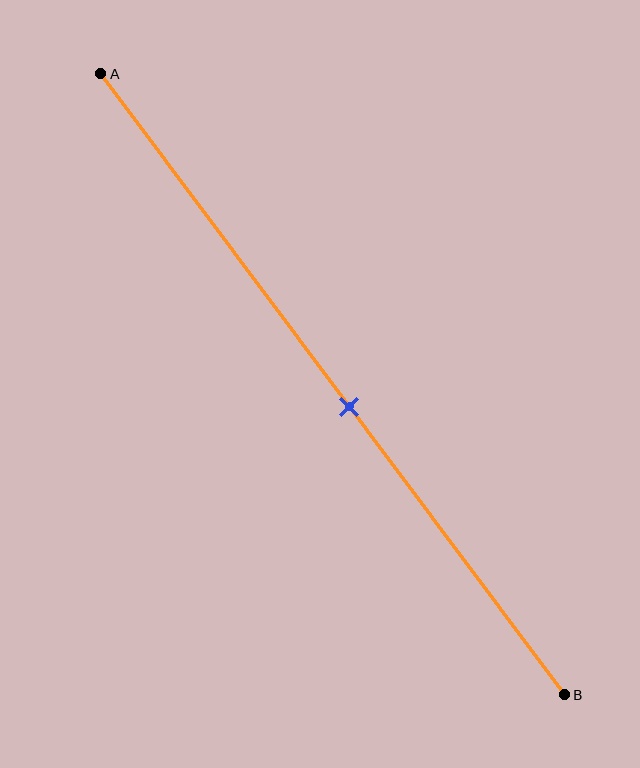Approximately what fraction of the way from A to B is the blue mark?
The blue mark is approximately 55% of the way from A to B.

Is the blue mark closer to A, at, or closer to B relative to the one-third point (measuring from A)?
The blue mark is closer to point B than the one-third point of segment AB.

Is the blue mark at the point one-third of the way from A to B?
No, the mark is at about 55% from A, not at the 33% one-third point.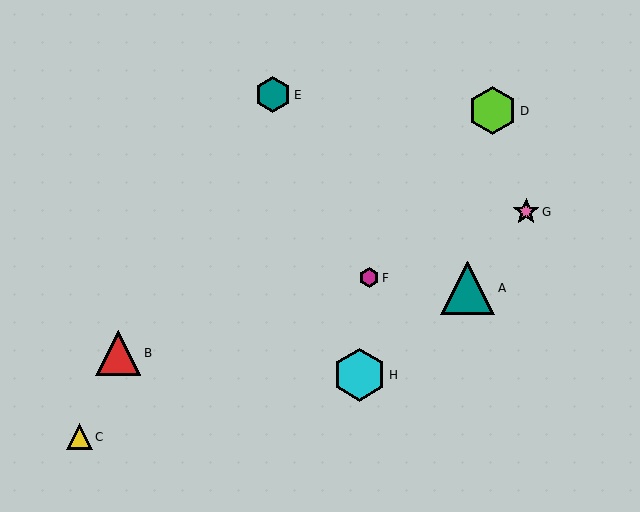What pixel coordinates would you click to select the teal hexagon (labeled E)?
Click at (273, 95) to select the teal hexagon E.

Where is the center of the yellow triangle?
The center of the yellow triangle is at (79, 437).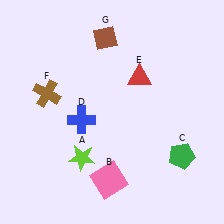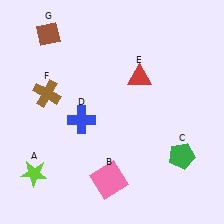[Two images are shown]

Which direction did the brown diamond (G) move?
The brown diamond (G) moved left.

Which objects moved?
The objects that moved are: the lime star (A), the brown diamond (G).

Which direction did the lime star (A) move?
The lime star (A) moved left.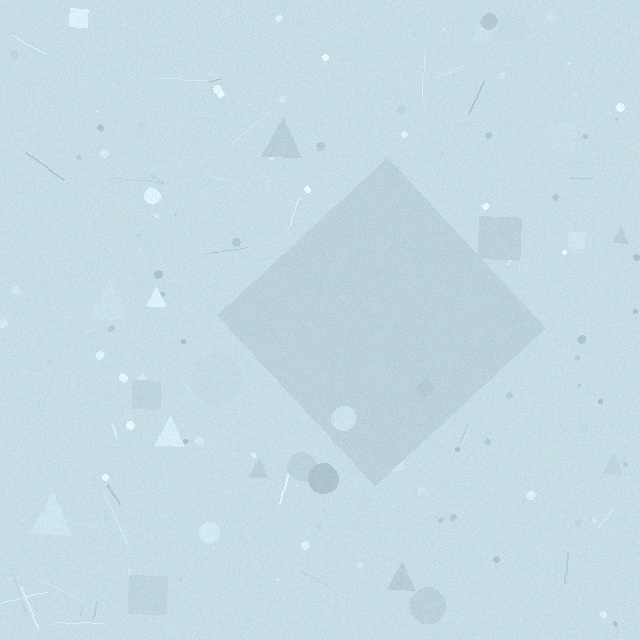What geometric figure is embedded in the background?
A diamond is embedded in the background.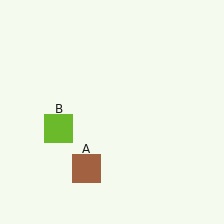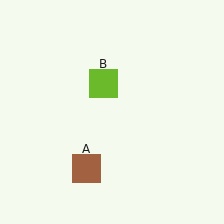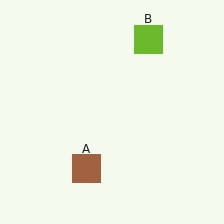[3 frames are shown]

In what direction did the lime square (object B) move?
The lime square (object B) moved up and to the right.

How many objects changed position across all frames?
1 object changed position: lime square (object B).